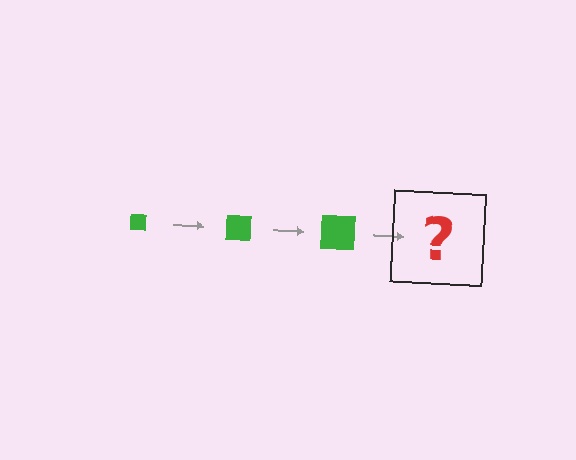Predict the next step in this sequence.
The next step is a green square, larger than the previous one.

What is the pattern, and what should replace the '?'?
The pattern is that the square gets progressively larger each step. The '?' should be a green square, larger than the previous one.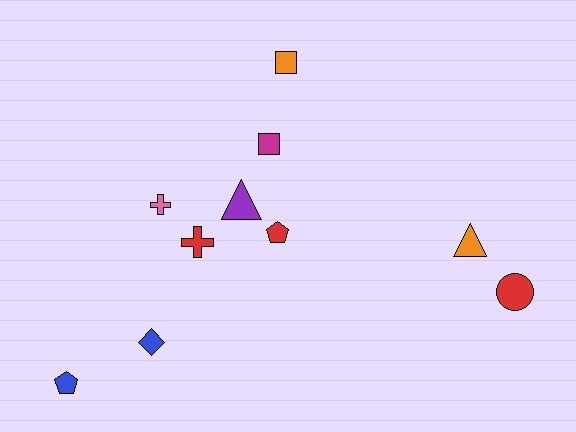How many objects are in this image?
There are 10 objects.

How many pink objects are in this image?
There is 1 pink object.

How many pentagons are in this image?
There are 2 pentagons.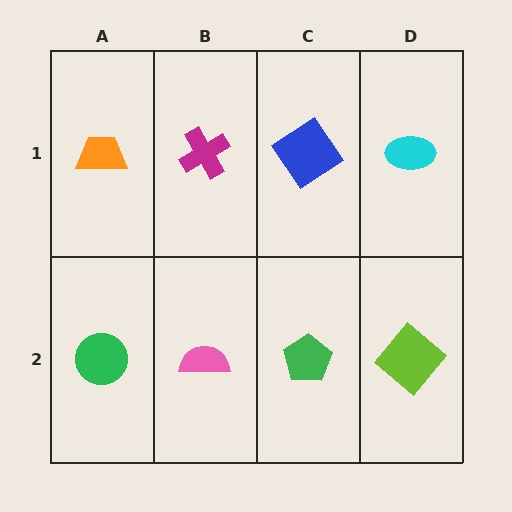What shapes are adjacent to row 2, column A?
An orange trapezoid (row 1, column A), a pink semicircle (row 2, column B).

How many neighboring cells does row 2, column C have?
3.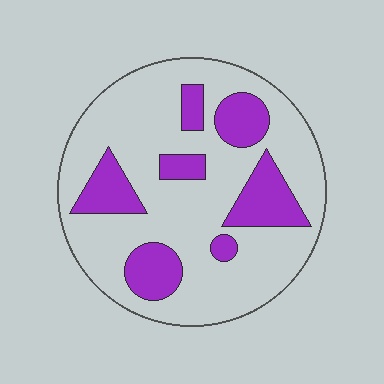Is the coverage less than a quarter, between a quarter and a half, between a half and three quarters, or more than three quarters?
Between a quarter and a half.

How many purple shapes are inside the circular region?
7.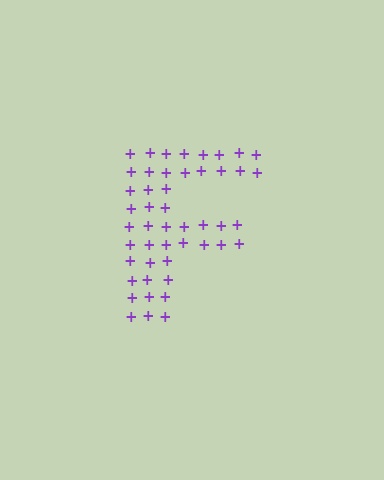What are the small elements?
The small elements are plus signs.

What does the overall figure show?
The overall figure shows the letter F.